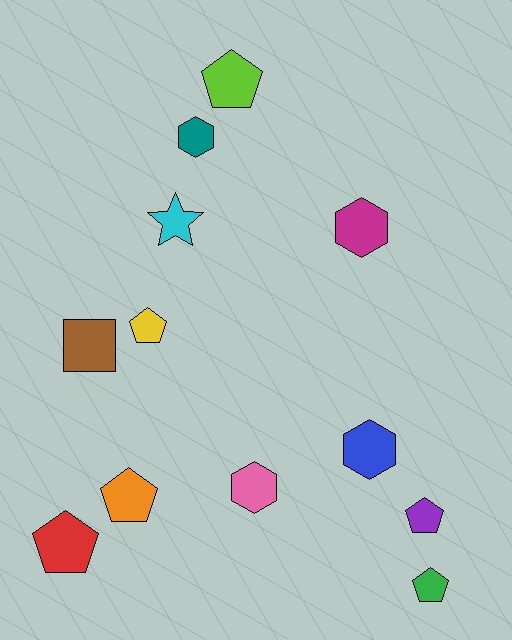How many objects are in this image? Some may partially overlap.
There are 12 objects.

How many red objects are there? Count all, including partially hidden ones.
There is 1 red object.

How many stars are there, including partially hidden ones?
There is 1 star.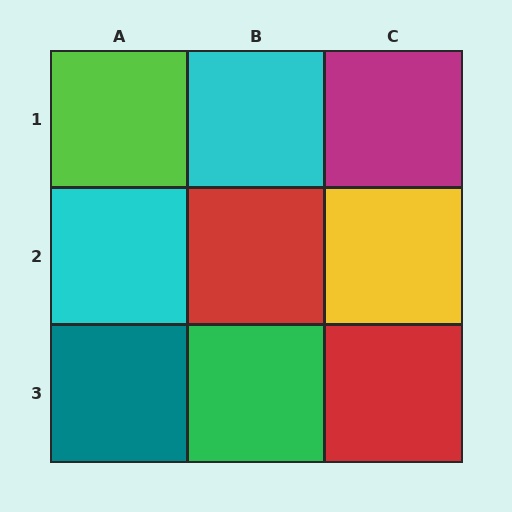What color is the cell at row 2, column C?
Yellow.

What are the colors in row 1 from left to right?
Lime, cyan, magenta.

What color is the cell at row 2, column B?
Red.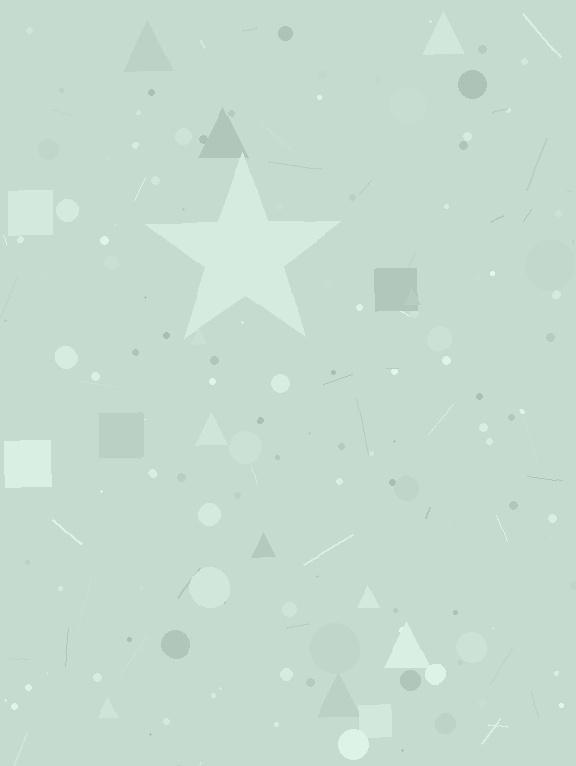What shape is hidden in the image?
A star is hidden in the image.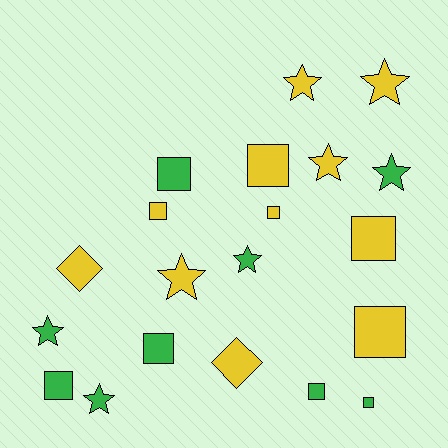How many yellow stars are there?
There are 4 yellow stars.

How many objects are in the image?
There are 20 objects.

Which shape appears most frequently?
Square, with 10 objects.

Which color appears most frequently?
Yellow, with 11 objects.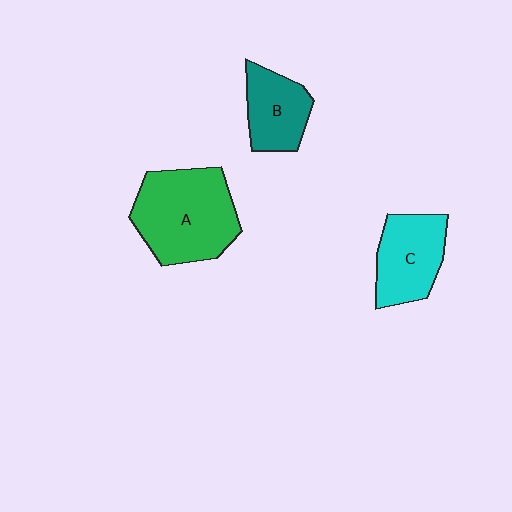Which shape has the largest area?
Shape A (green).